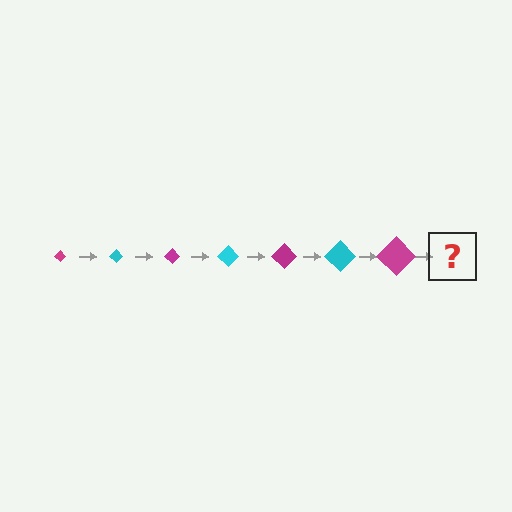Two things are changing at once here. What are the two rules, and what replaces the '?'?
The two rules are that the diamond grows larger each step and the color cycles through magenta and cyan. The '?' should be a cyan diamond, larger than the previous one.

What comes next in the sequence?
The next element should be a cyan diamond, larger than the previous one.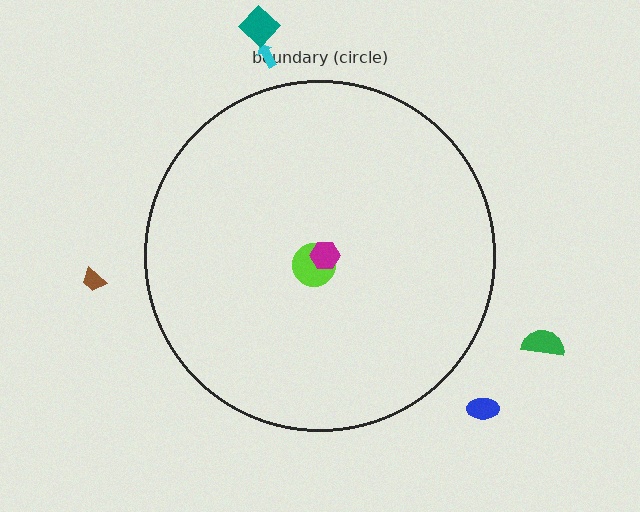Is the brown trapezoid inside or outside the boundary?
Outside.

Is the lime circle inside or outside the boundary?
Inside.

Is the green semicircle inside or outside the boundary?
Outside.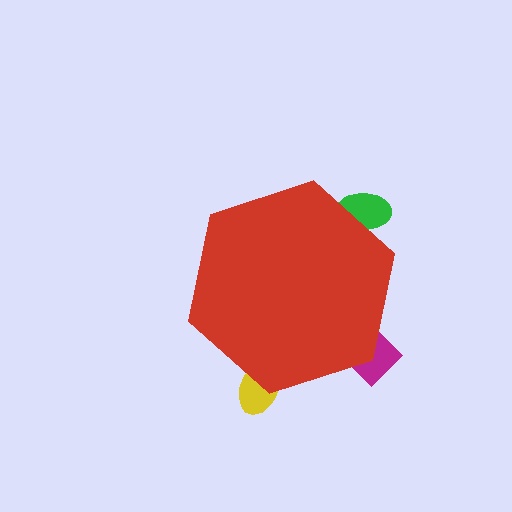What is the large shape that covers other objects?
A red hexagon.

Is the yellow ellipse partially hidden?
Yes, the yellow ellipse is partially hidden behind the red hexagon.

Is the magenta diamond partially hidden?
Yes, the magenta diamond is partially hidden behind the red hexagon.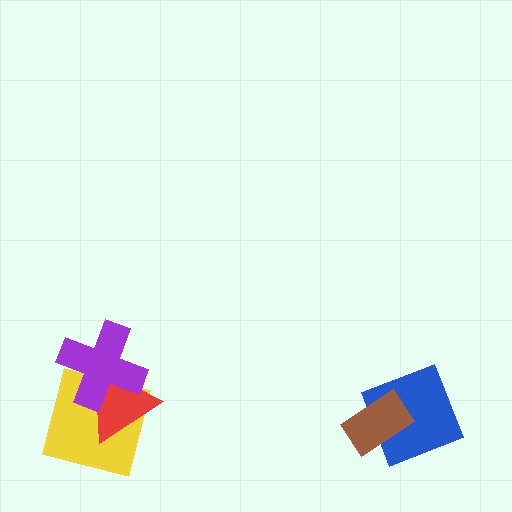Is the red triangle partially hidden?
Yes, it is partially covered by another shape.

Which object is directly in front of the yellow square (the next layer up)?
The red triangle is directly in front of the yellow square.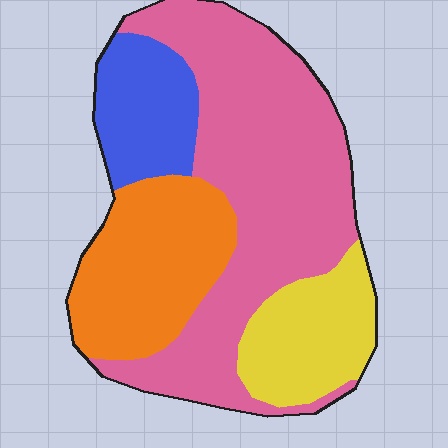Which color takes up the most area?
Pink, at roughly 50%.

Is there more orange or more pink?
Pink.